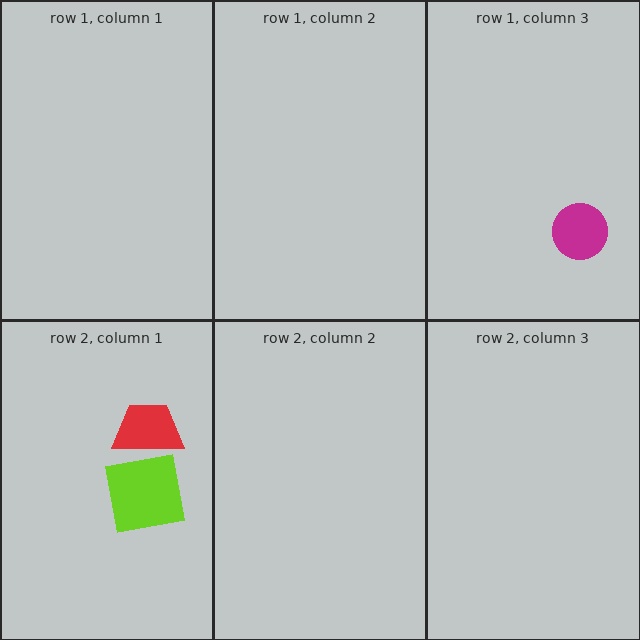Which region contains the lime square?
The row 2, column 1 region.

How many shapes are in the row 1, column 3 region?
1.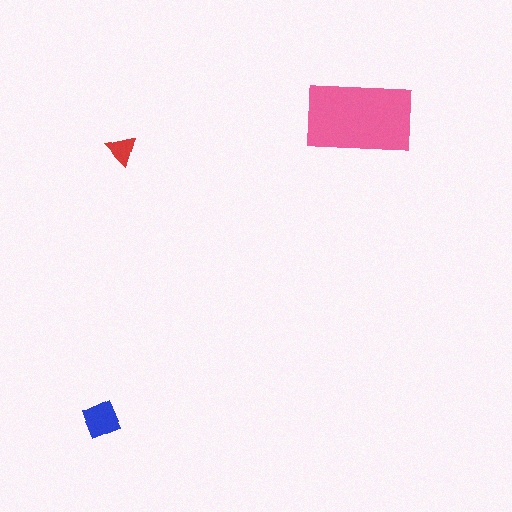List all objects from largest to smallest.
The pink rectangle, the blue square, the red triangle.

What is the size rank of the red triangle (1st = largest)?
3rd.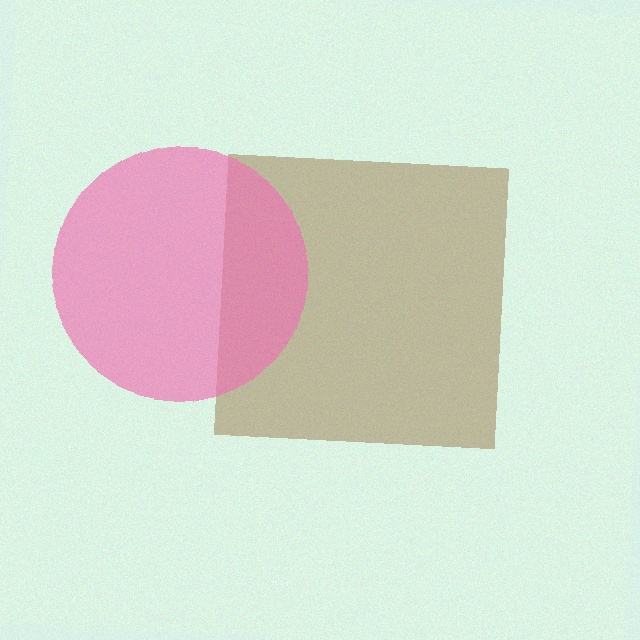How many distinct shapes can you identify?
There are 2 distinct shapes: a brown square, a pink circle.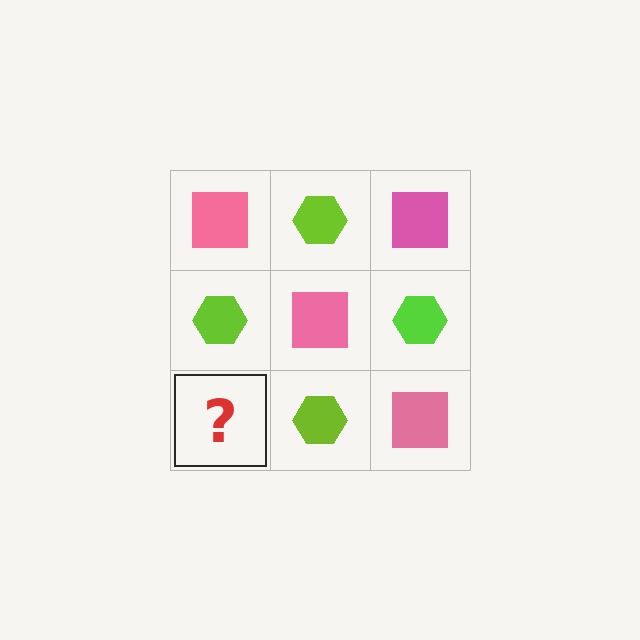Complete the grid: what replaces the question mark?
The question mark should be replaced with a pink square.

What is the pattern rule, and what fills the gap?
The rule is that it alternates pink square and lime hexagon in a checkerboard pattern. The gap should be filled with a pink square.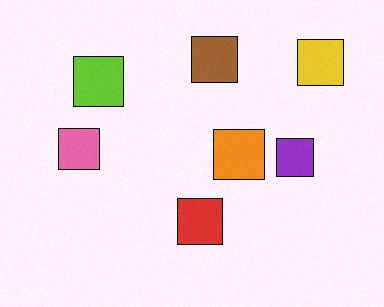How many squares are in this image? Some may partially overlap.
There are 7 squares.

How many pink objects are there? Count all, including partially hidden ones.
There is 1 pink object.